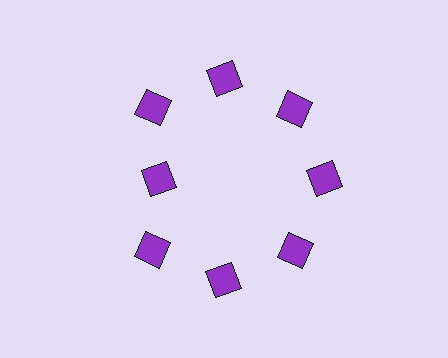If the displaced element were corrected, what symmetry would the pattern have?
It would have 8-fold rotational symmetry — the pattern would map onto itself every 45 degrees.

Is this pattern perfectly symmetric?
No. The 8 purple diamonds are arranged in a ring, but one element near the 9 o'clock position is pulled inward toward the center, breaking the 8-fold rotational symmetry.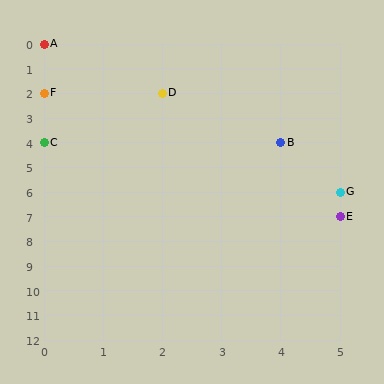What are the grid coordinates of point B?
Point B is at grid coordinates (4, 4).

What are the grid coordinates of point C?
Point C is at grid coordinates (0, 4).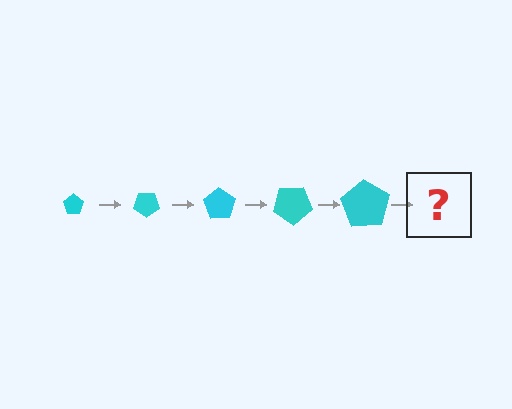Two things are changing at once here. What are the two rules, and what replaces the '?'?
The two rules are that the pentagon grows larger each step and it rotates 35 degrees each step. The '?' should be a pentagon, larger than the previous one and rotated 175 degrees from the start.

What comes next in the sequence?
The next element should be a pentagon, larger than the previous one and rotated 175 degrees from the start.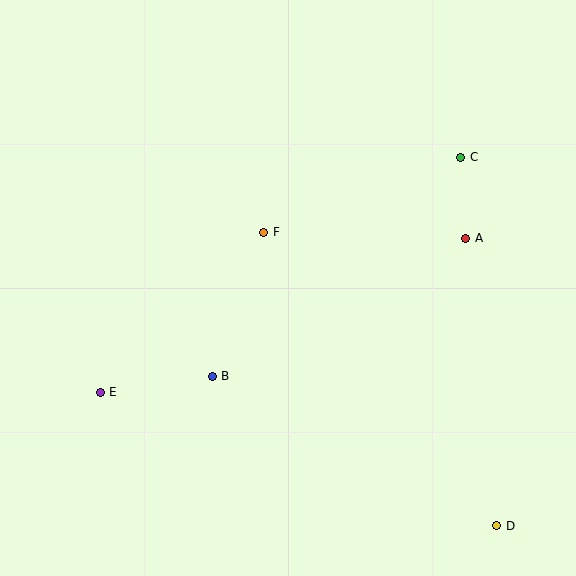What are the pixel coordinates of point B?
Point B is at (212, 376).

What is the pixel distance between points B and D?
The distance between B and D is 321 pixels.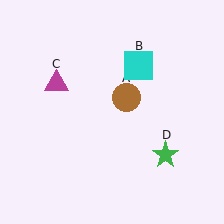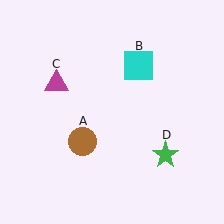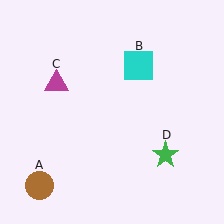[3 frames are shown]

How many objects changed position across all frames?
1 object changed position: brown circle (object A).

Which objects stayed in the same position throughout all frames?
Cyan square (object B) and magenta triangle (object C) and green star (object D) remained stationary.